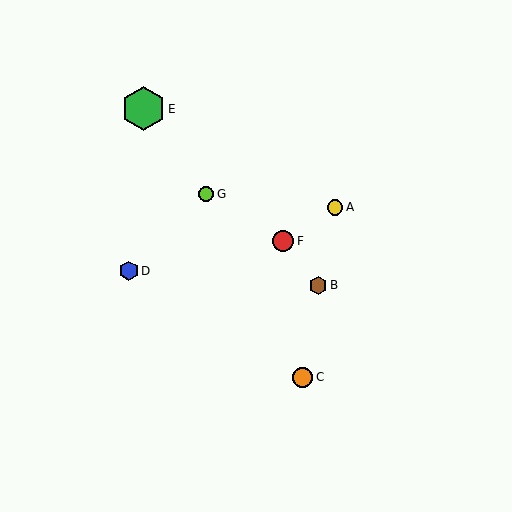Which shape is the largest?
The green hexagon (labeled E) is the largest.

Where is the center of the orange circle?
The center of the orange circle is at (303, 377).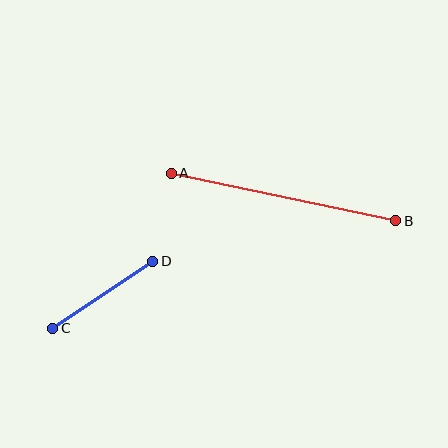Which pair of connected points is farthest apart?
Points A and B are farthest apart.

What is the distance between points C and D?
The distance is approximately 120 pixels.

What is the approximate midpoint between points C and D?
The midpoint is at approximately (103, 295) pixels.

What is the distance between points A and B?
The distance is approximately 230 pixels.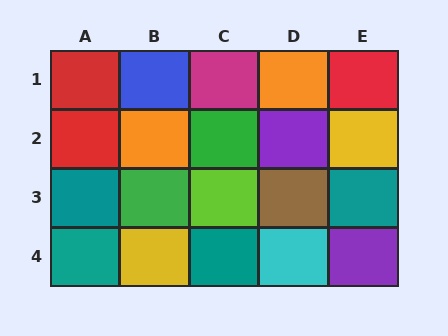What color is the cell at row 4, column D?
Cyan.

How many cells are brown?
1 cell is brown.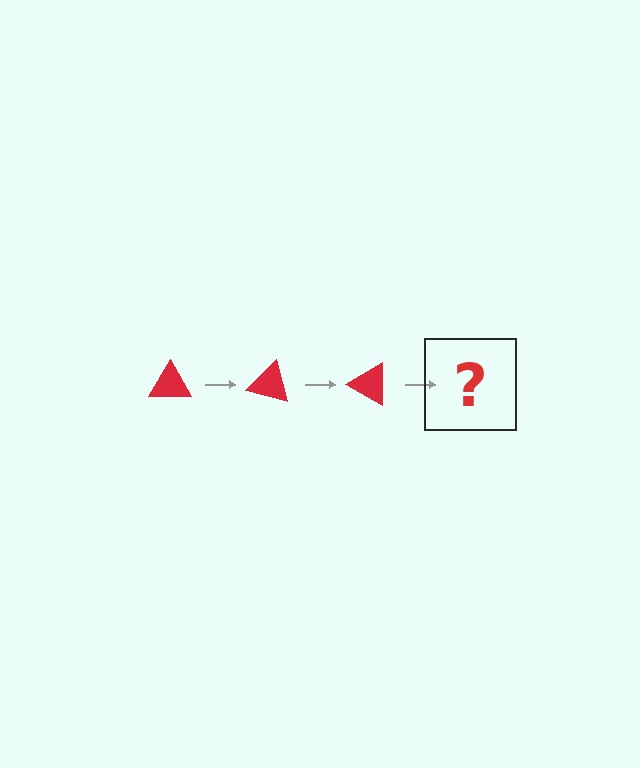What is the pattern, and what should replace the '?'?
The pattern is that the triangle rotates 15 degrees each step. The '?' should be a red triangle rotated 45 degrees.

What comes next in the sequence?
The next element should be a red triangle rotated 45 degrees.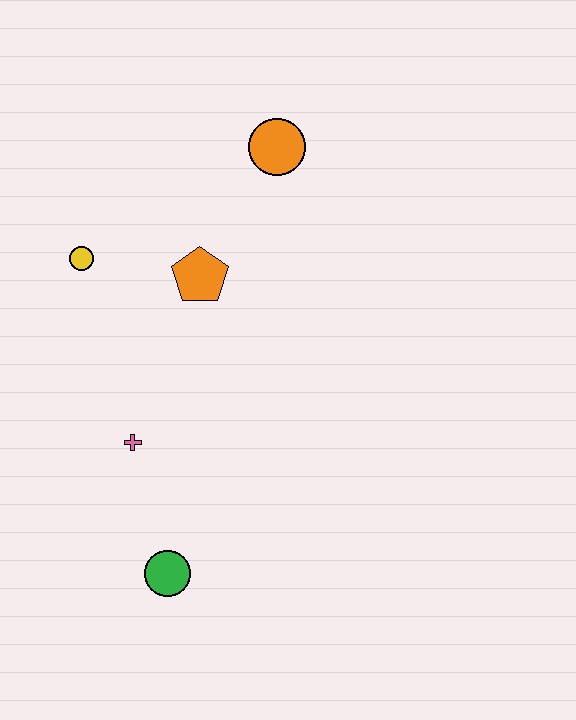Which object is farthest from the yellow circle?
The green circle is farthest from the yellow circle.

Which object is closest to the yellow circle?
The orange pentagon is closest to the yellow circle.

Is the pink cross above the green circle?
Yes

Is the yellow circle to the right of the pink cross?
No